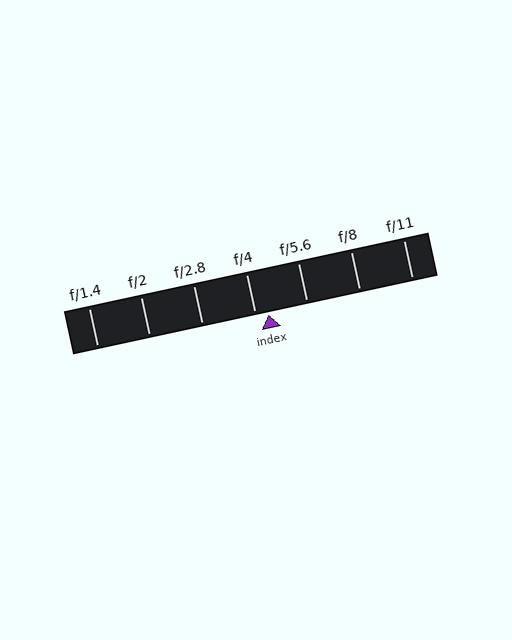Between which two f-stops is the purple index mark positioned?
The index mark is between f/4 and f/5.6.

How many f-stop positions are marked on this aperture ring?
There are 7 f-stop positions marked.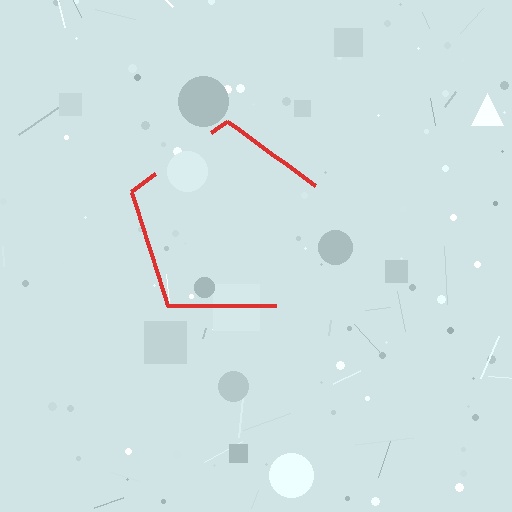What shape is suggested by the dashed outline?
The dashed outline suggests a pentagon.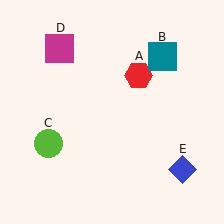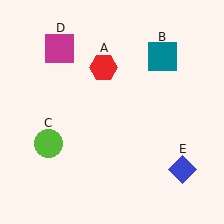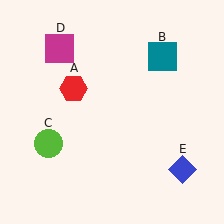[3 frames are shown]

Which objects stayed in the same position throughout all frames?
Teal square (object B) and lime circle (object C) and magenta square (object D) and blue diamond (object E) remained stationary.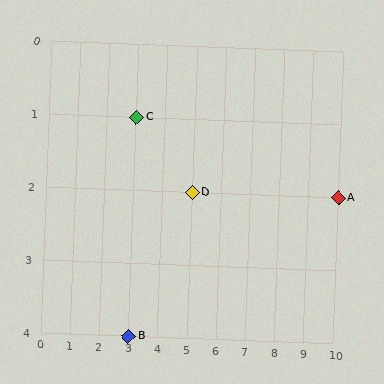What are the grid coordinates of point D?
Point D is at grid coordinates (5, 2).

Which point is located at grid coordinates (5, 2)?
Point D is at (5, 2).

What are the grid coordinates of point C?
Point C is at grid coordinates (3, 1).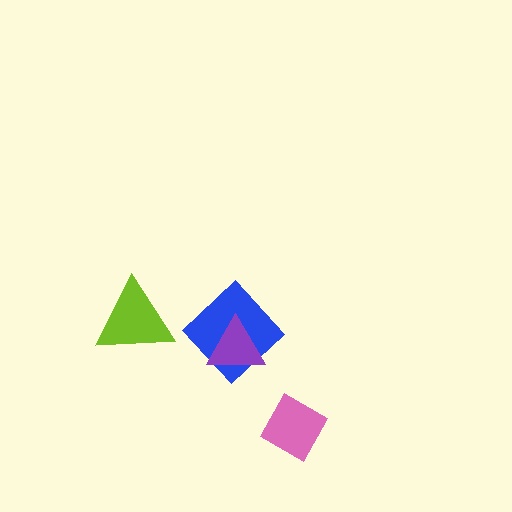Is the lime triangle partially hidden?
No, no other shape covers it.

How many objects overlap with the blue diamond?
1 object overlaps with the blue diamond.